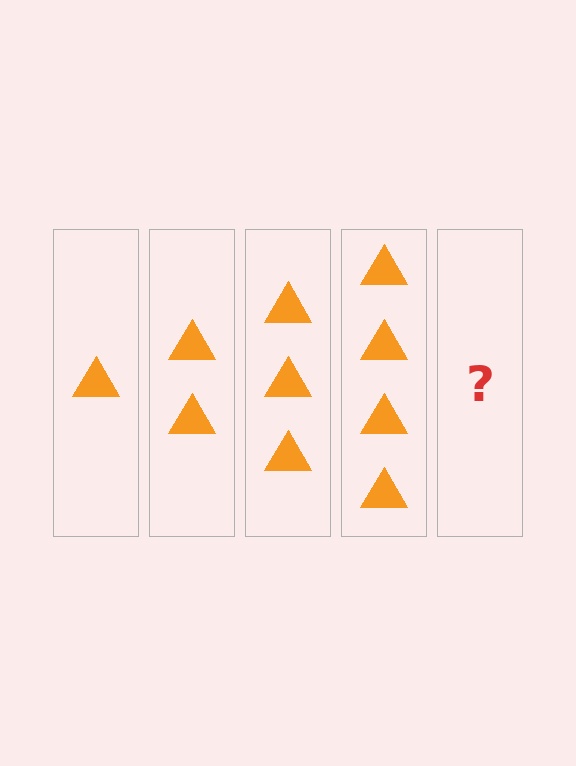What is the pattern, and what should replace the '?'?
The pattern is that each step adds one more triangle. The '?' should be 5 triangles.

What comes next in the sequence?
The next element should be 5 triangles.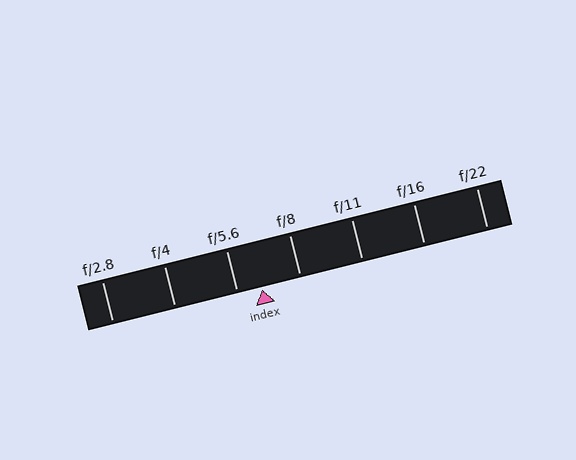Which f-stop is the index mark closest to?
The index mark is closest to f/5.6.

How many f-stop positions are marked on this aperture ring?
There are 7 f-stop positions marked.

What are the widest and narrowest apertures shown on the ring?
The widest aperture shown is f/2.8 and the narrowest is f/22.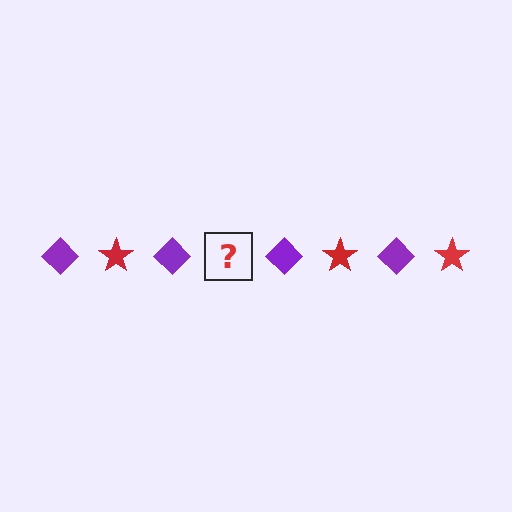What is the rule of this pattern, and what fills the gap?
The rule is that the pattern alternates between purple diamond and red star. The gap should be filled with a red star.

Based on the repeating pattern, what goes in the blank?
The blank should be a red star.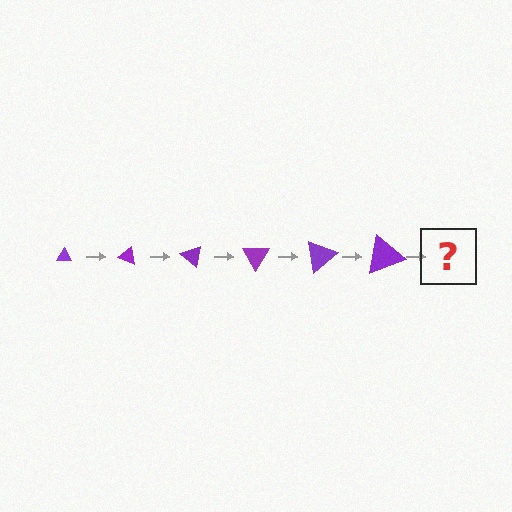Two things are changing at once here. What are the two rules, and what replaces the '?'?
The two rules are that the triangle grows larger each step and it rotates 20 degrees each step. The '?' should be a triangle, larger than the previous one and rotated 120 degrees from the start.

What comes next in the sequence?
The next element should be a triangle, larger than the previous one and rotated 120 degrees from the start.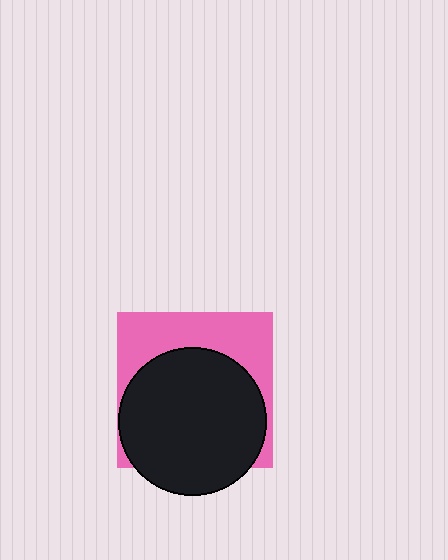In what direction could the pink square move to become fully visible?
The pink square could move up. That would shift it out from behind the black circle entirely.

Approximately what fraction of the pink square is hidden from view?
Roughly 62% of the pink square is hidden behind the black circle.